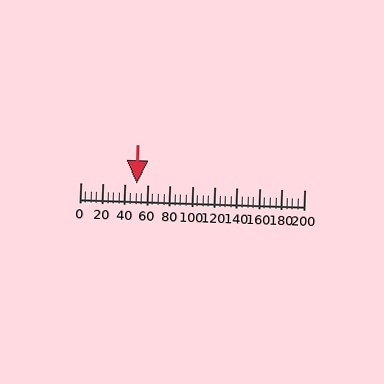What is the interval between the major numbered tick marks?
The major tick marks are spaced 20 units apart.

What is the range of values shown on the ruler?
The ruler shows values from 0 to 200.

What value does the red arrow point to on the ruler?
The red arrow points to approximately 51.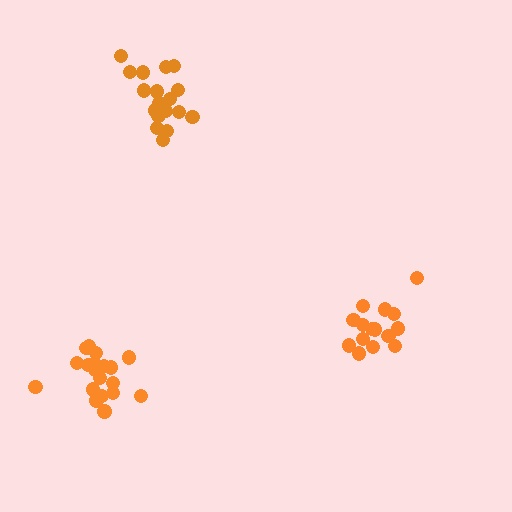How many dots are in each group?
Group 1: 20 dots, Group 2: 15 dots, Group 3: 18 dots (53 total).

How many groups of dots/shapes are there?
There are 3 groups.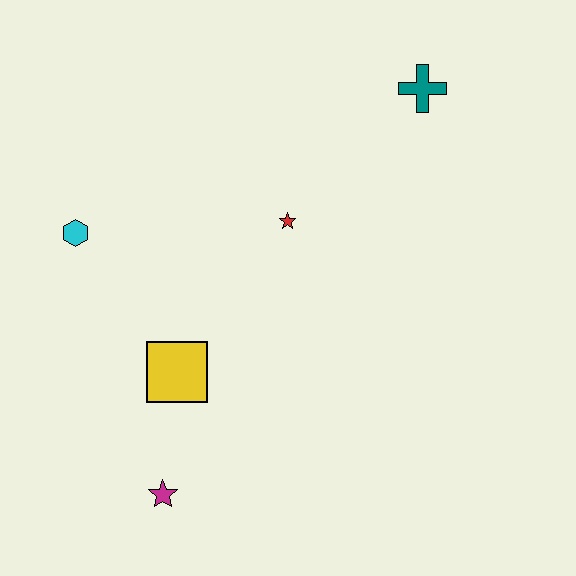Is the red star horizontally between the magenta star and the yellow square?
No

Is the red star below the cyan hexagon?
No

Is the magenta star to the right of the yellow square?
No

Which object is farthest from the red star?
The magenta star is farthest from the red star.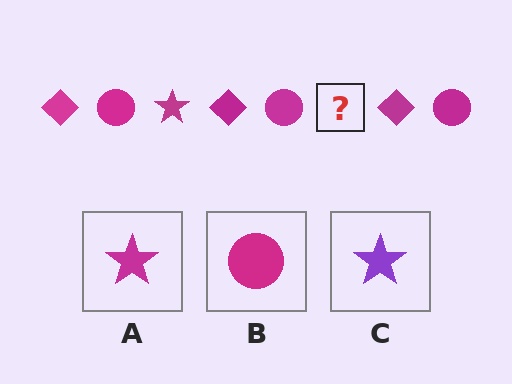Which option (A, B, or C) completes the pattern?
A.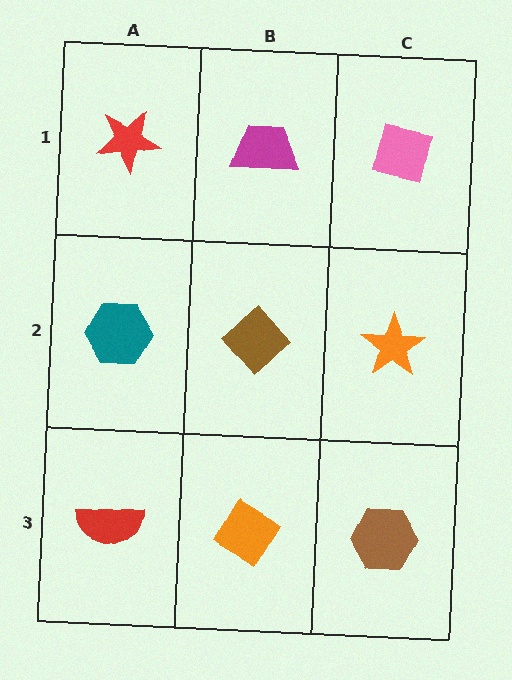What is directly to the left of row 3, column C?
An orange diamond.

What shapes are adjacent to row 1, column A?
A teal hexagon (row 2, column A), a magenta trapezoid (row 1, column B).